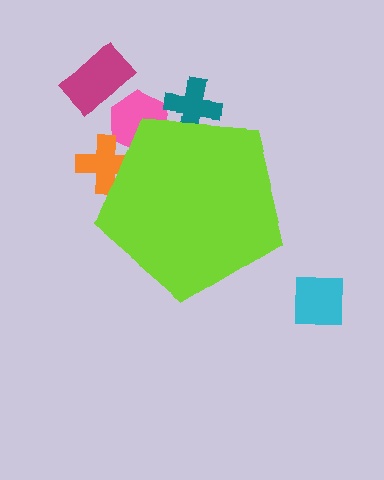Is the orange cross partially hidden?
Yes, the orange cross is partially hidden behind the lime pentagon.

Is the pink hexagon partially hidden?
Yes, the pink hexagon is partially hidden behind the lime pentagon.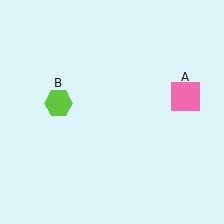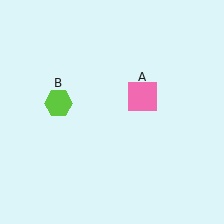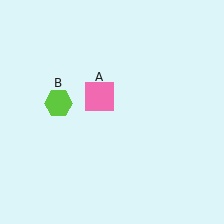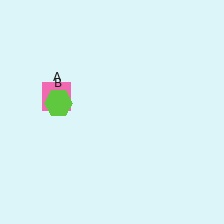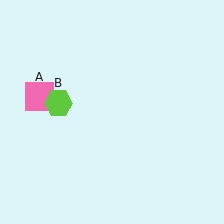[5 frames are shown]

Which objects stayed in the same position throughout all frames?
Lime hexagon (object B) remained stationary.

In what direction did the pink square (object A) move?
The pink square (object A) moved left.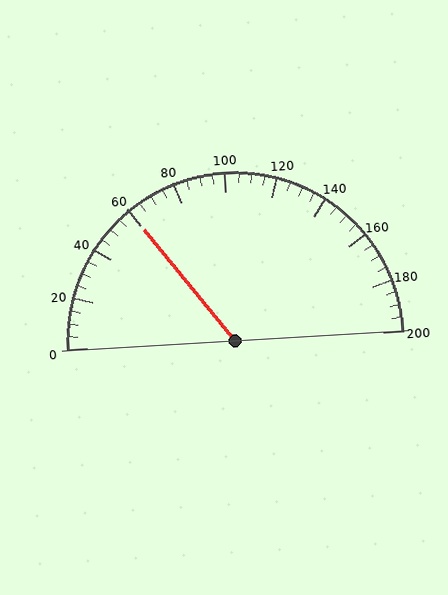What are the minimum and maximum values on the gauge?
The gauge ranges from 0 to 200.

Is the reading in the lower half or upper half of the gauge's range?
The reading is in the lower half of the range (0 to 200).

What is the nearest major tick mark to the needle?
The nearest major tick mark is 60.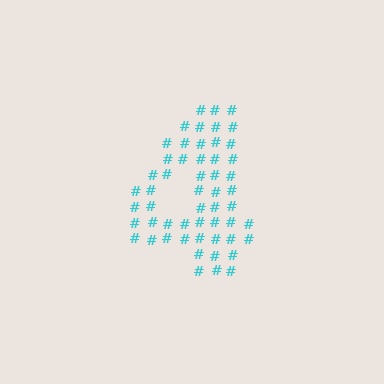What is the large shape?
The large shape is the digit 4.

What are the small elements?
The small elements are hash symbols.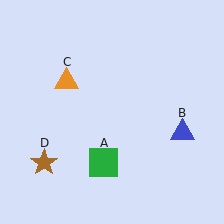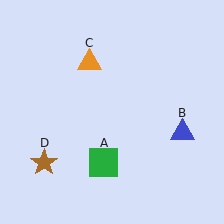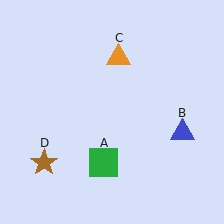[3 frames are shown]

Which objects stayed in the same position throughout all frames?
Green square (object A) and blue triangle (object B) and brown star (object D) remained stationary.